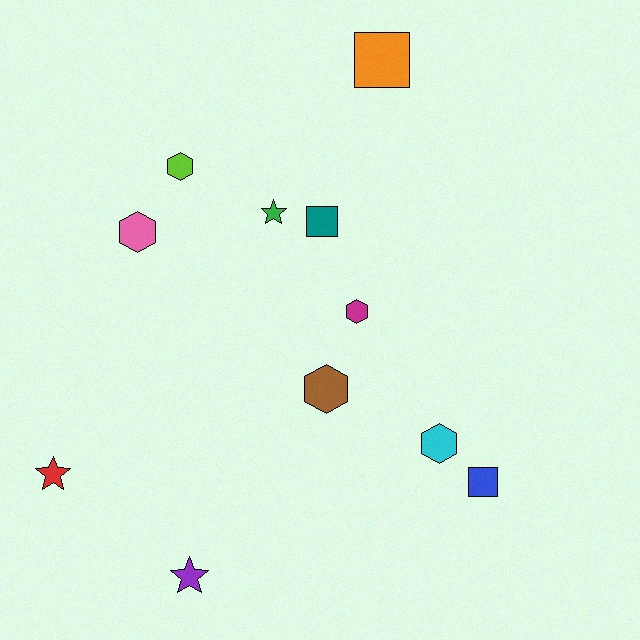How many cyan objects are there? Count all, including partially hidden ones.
There is 1 cyan object.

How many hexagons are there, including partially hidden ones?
There are 5 hexagons.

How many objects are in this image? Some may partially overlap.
There are 11 objects.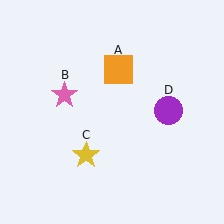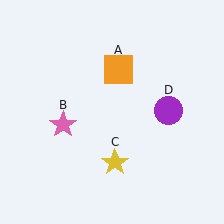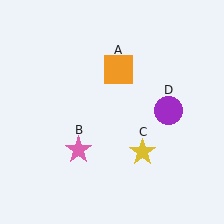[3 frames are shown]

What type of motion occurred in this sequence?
The pink star (object B), yellow star (object C) rotated counterclockwise around the center of the scene.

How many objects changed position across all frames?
2 objects changed position: pink star (object B), yellow star (object C).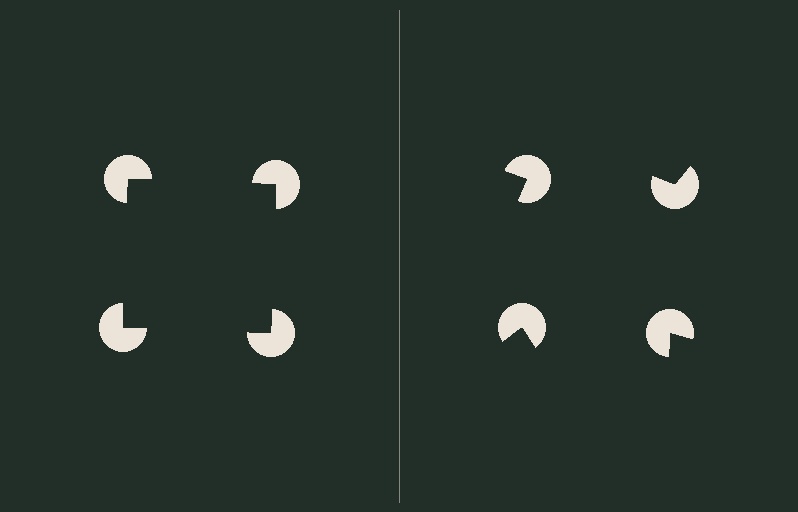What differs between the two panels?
The pac-man discs are positioned identically on both sides; only the wedge orientations differ. On the left they align to a square; on the right they are misaligned.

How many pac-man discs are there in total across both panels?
8 — 4 on each side.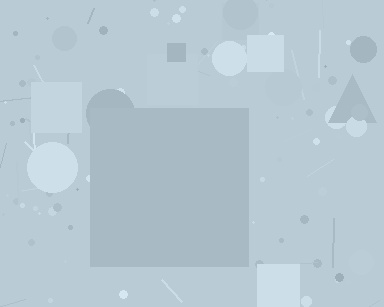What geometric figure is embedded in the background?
A square is embedded in the background.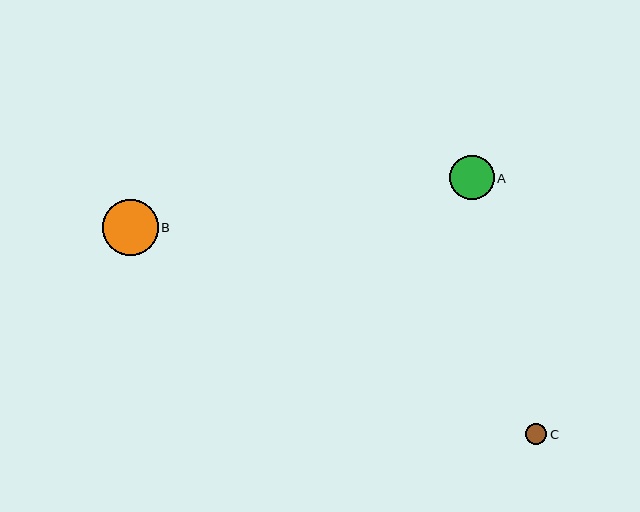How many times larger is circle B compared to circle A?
Circle B is approximately 1.3 times the size of circle A.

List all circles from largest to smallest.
From largest to smallest: B, A, C.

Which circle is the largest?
Circle B is the largest with a size of approximately 56 pixels.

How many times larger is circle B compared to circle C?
Circle B is approximately 2.6 times the size of circle C.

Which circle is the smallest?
Circle C is the smallest with a size of approximately 21 pixels.